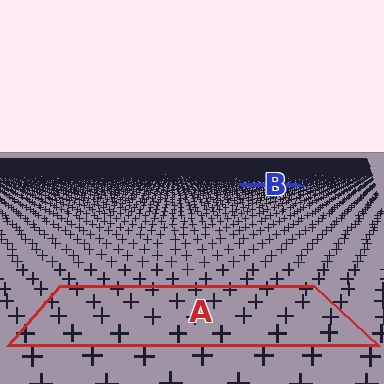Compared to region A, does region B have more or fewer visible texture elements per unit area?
Region B has more texture elements per unit area — they are packed more densely because it is farther away.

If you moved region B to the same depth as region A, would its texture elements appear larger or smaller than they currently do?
They would appear larger. At a closer depth, the same texture elements are projected at a bigger on-screen size.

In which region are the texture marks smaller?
The texture marks are smaller in region B, because it is farther away.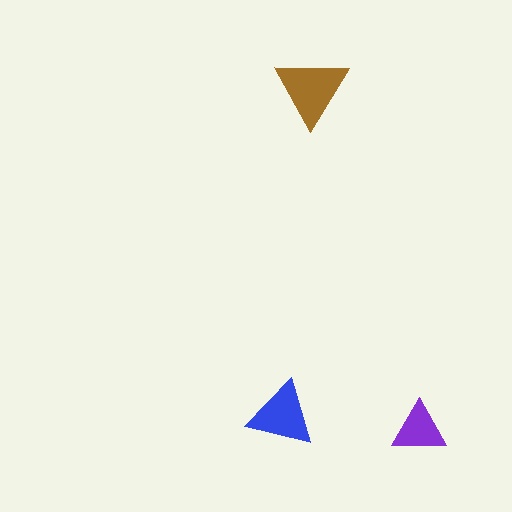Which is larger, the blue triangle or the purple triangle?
The blue one.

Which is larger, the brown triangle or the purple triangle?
The brown one.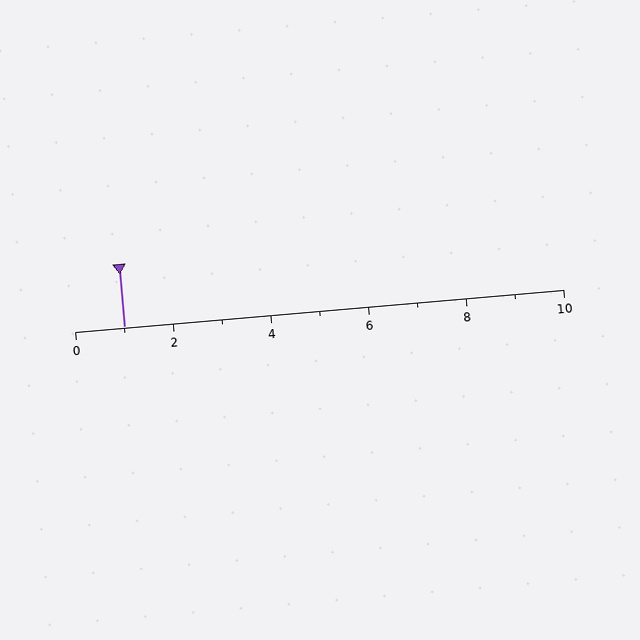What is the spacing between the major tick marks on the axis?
The major ticks are spaced 2 apart.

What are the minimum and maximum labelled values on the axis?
The axis runs from 0 to 10.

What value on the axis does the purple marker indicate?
The marker indicates approximately 1.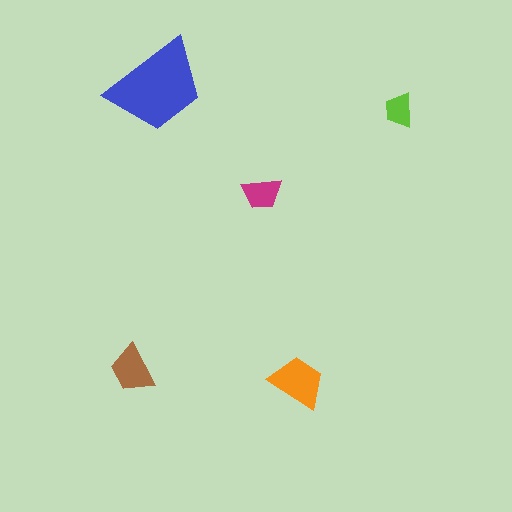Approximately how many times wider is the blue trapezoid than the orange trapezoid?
About 1.5 times wider.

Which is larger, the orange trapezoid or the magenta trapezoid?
The orange one.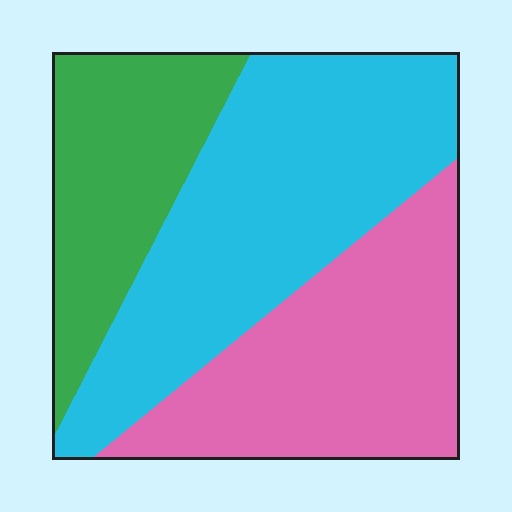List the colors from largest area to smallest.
From largest to smallest: cyan, pink, green.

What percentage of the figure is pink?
Pink takes up about one third (1/3) of the figure.